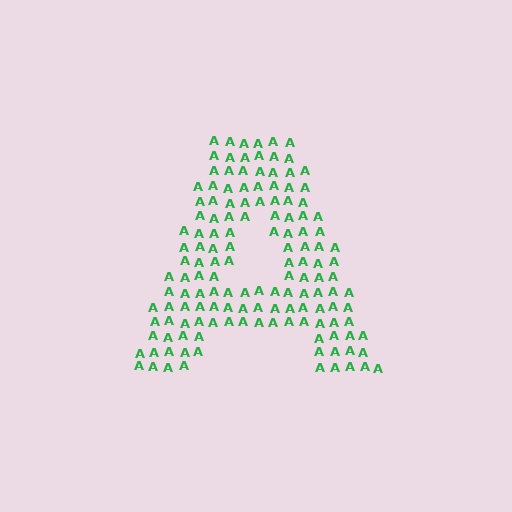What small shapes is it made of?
It is made of small letter A's.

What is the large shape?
The large shape is the letter A.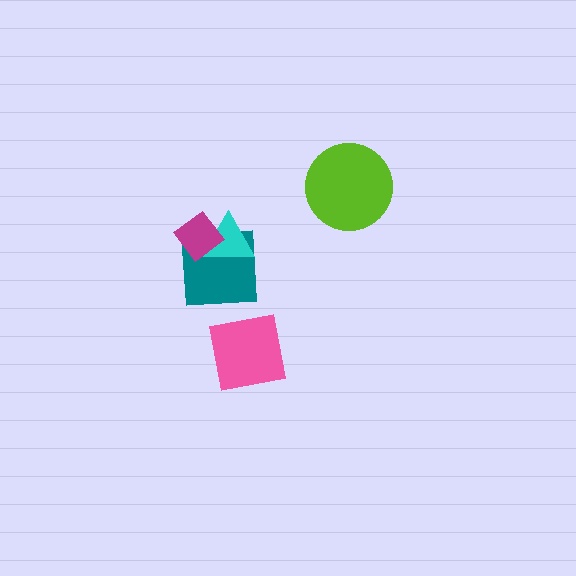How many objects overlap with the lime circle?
0 objects overlap with the lime circle.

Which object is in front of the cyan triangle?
The magenta diamond is in front of the cyan triangle.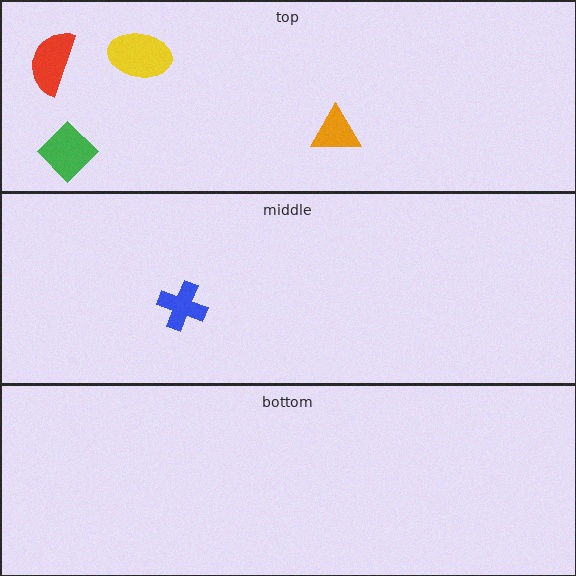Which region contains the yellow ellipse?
The top region.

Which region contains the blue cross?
The middle region.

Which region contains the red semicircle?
The top region.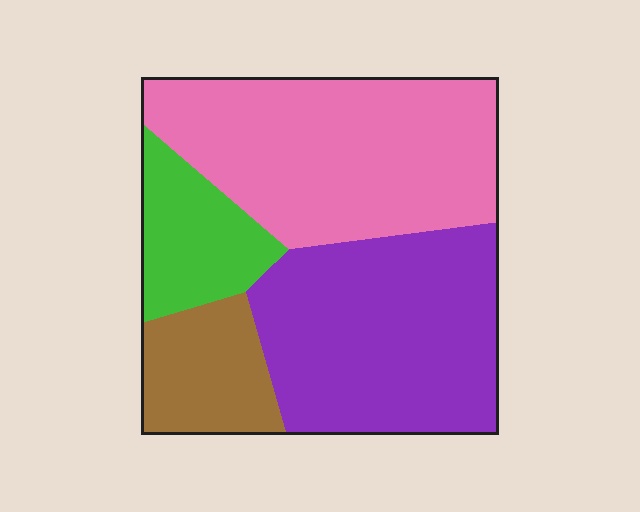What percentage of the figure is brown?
Brown covers around 15% of the figure.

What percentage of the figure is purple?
Purple takes up about three eighths (3/8) of the figure.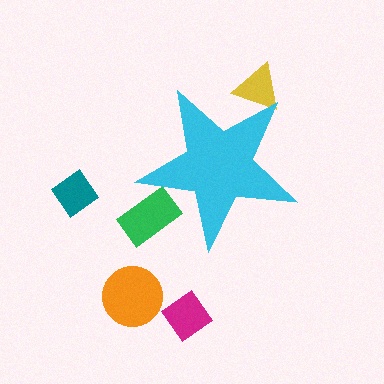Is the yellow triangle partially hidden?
Yes, the yellow triangle is partially hidden behind the cyan star.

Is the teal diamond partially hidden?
No, the teal diamond is fully visible.